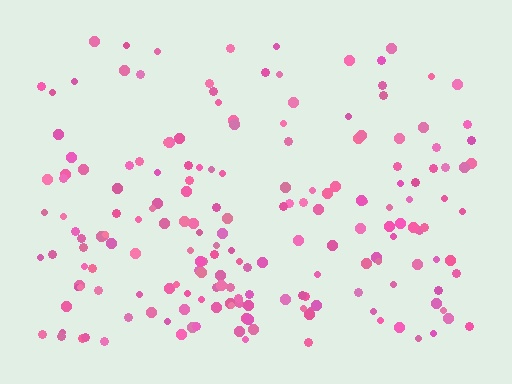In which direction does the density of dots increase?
From top to bottom, with the bottom side densest.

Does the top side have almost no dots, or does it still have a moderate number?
Still a moderate number, just noticeably fewer than the bottom.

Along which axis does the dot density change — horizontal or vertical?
Vertical.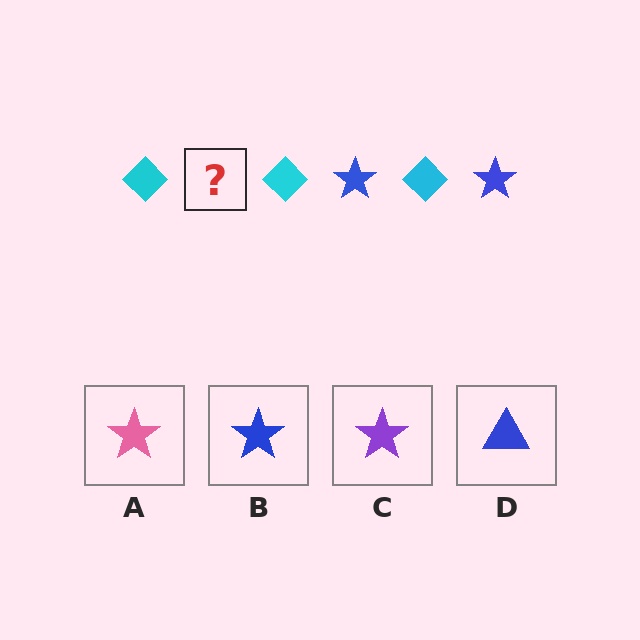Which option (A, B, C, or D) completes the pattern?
B.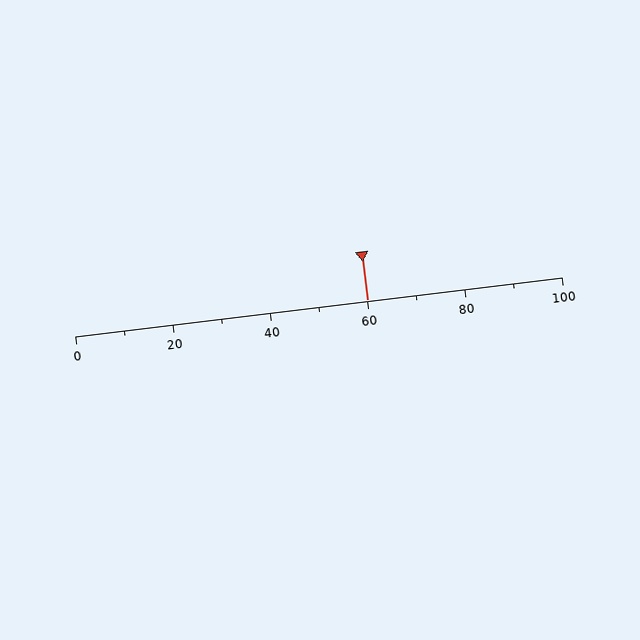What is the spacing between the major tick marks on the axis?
The major ticks are spaced 20 apart.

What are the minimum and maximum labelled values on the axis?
The axis runs from 0 to 100.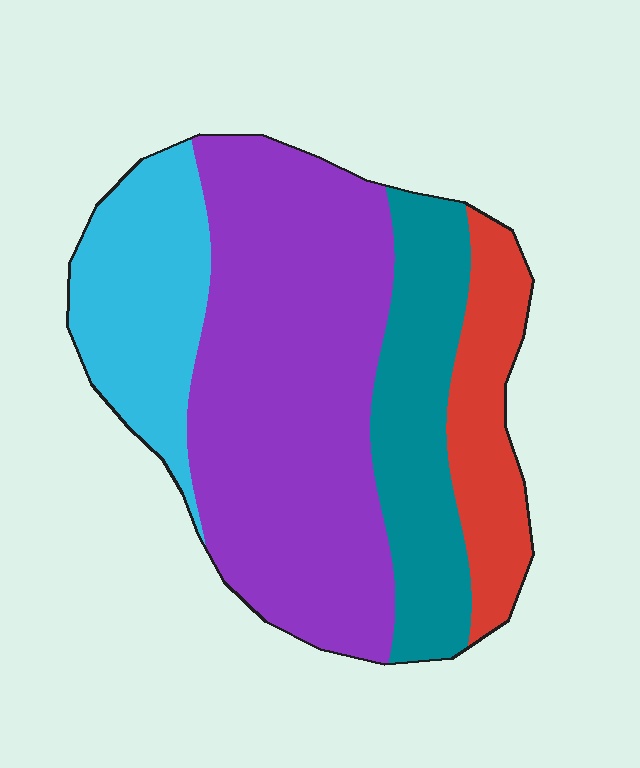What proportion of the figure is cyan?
Cyan covers about 20% of the figure.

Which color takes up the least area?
Red, at roughly 15%.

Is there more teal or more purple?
Purple.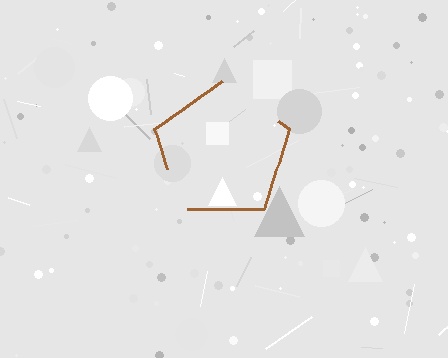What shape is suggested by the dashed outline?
The dashed outline suggests a pentagon.